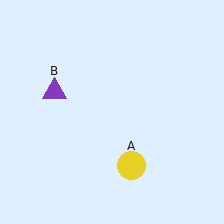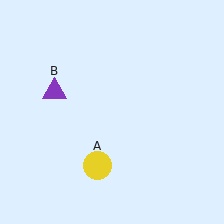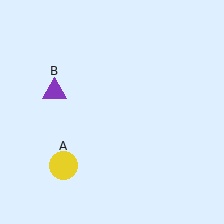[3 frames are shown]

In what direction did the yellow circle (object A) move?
The yellow circle (object A) moved left.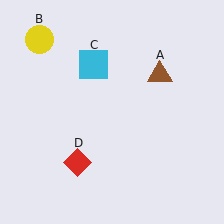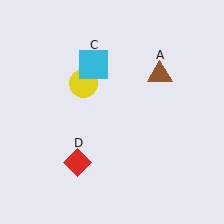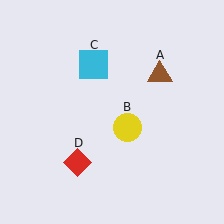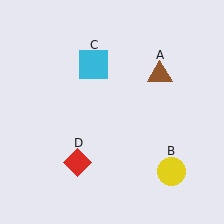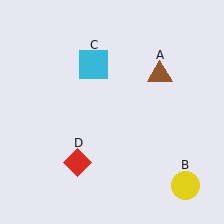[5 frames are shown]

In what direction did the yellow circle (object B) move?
The yellow circle (object B) moved down and to the right.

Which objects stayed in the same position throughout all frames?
Brown triangle (object A) and cyan square (object C) and red diamond (object D) remained stationary.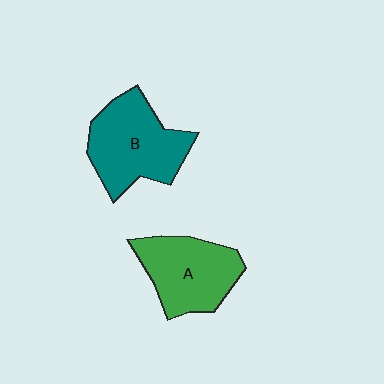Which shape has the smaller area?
Shape A (green).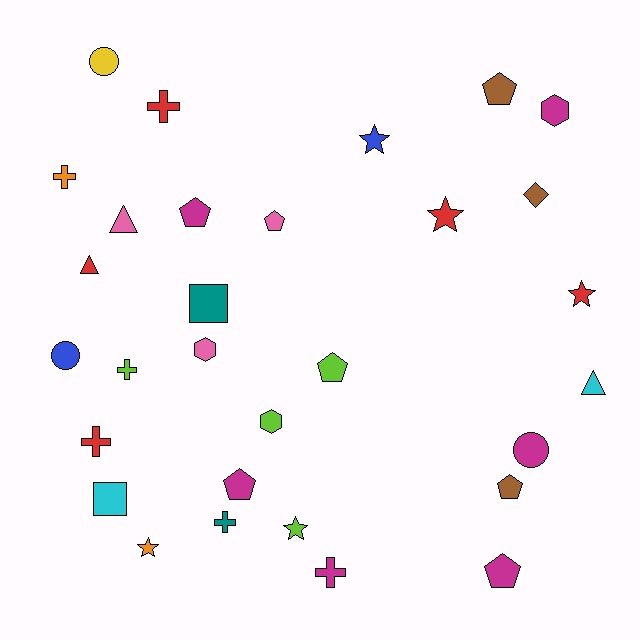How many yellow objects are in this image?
There is 1 yellow object.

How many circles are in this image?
There are 3 circles.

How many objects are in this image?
There are 30 objects.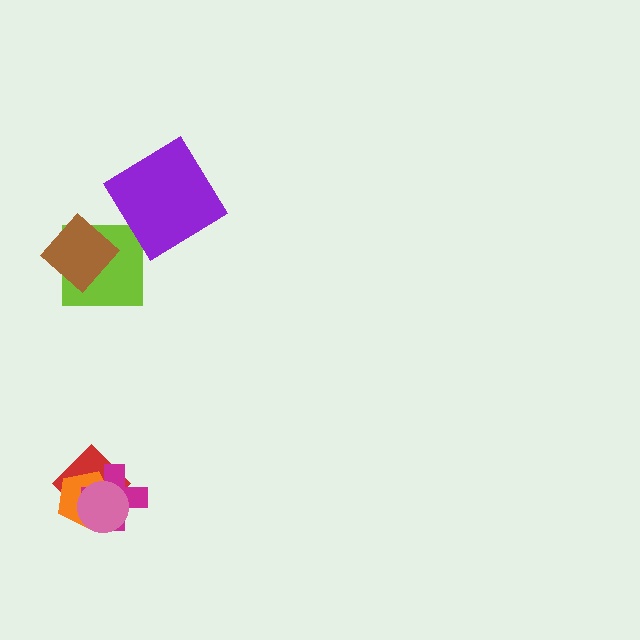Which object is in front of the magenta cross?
The pink circle is in front of the magenta cross.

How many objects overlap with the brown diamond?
1 object overlaps with the brown diamond.